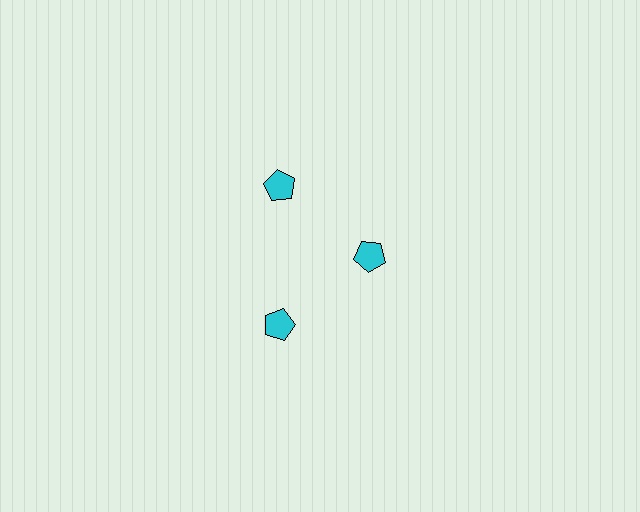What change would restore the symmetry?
The symmetry would be restored by moving it outward, back onto the ring so that all 3 pentagons sit at equal angles and equal distance from the center.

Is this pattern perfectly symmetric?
No. The 3 cyan pentagons are arranged in a ring, but one element near the 3 o'clock position is pulled inward toward the center, breaking the 3-fold rotational symmetry.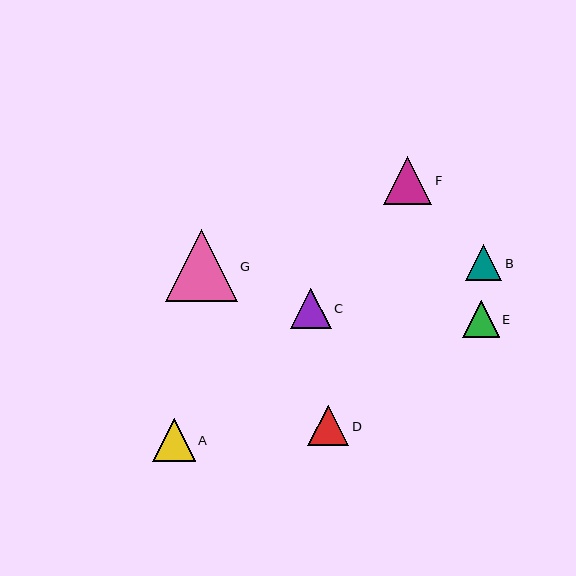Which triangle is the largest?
Triangle G is the largest with a size of approximately 72 pixels.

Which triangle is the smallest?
Triangle B is the smallest with a size of approximately 36 pixels.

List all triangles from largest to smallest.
From largest to smallest: G, F, A, D, C, E, B.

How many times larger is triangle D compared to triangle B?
Triangle D is approximately 1.1 times the size of triangle B.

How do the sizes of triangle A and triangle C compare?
Triangle A and triangle C are approximately the same size.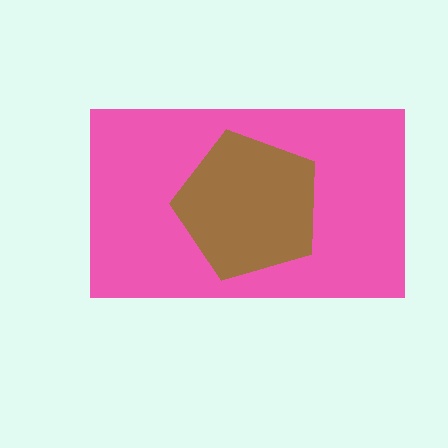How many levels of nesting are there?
2.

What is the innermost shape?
The brown pentagon.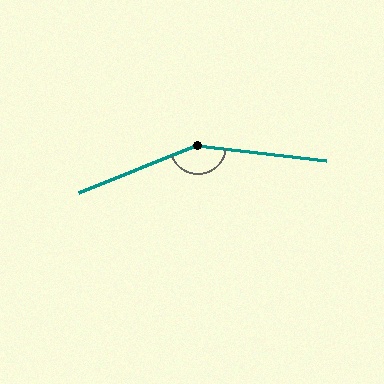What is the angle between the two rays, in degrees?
Approximately 152 degrees.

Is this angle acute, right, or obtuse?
It is obtuse.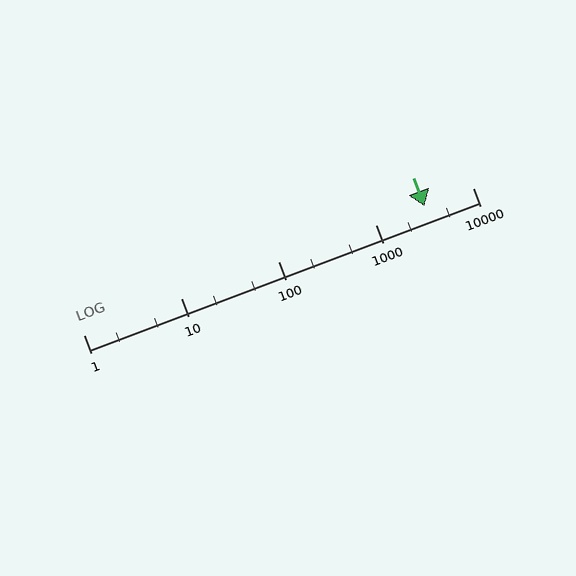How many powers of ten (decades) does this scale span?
The scale spans 4 decades, from 1 to 10000.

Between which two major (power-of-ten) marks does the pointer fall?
The pointer is between 1000 and 10000.